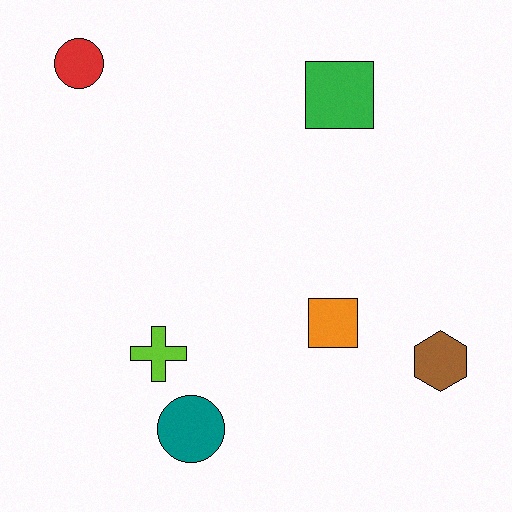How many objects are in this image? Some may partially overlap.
There are 6 objects.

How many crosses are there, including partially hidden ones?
There is 1 cross.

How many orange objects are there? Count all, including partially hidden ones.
There is 1 orange object.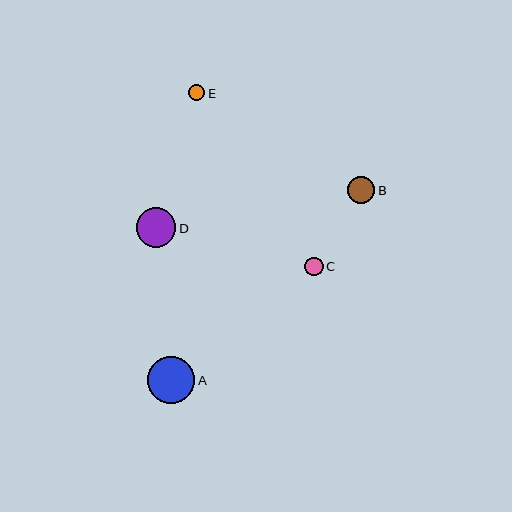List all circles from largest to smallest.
From largest to smallest: A, D, B, C, E.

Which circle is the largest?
Circle A is the largest with a size of approximately 47 pixels.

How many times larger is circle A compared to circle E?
Circle A is approximately 2.9 times the size of circle E.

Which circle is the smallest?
Circle E is the smallest with a size of approximately 16 pixels.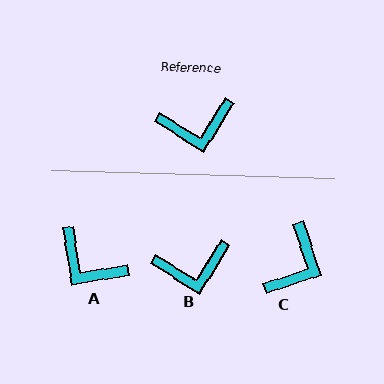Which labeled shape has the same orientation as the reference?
B.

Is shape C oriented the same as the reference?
No, it is off by about 51 degrees.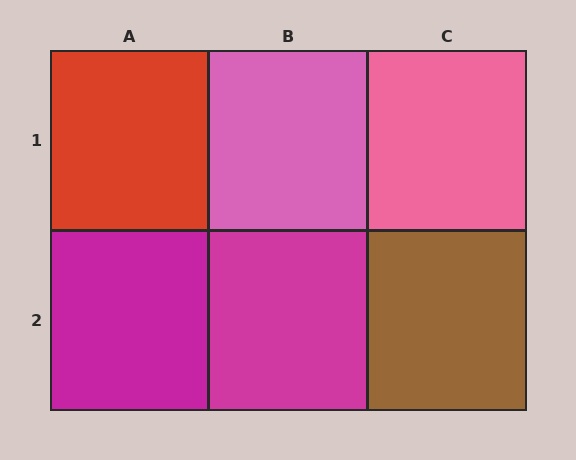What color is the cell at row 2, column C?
Brown.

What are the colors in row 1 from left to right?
Red, pink, pink.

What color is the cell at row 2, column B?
Magenta.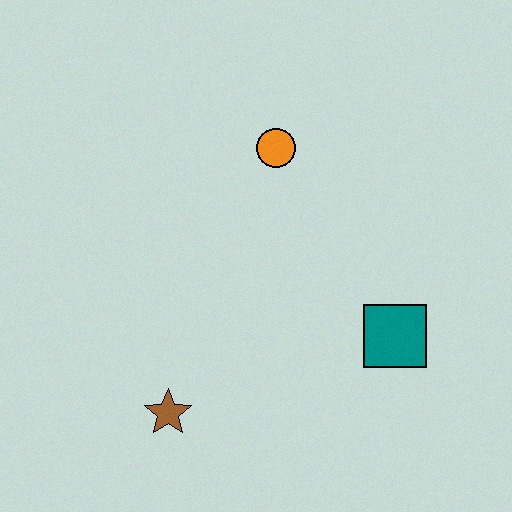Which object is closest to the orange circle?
The teal square is closest to the orange circle.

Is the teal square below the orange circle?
Yes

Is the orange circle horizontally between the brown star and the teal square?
Yes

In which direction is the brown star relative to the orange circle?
The brown star is below the orange circle.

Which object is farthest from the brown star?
The orange circle is farthest from the brown star.